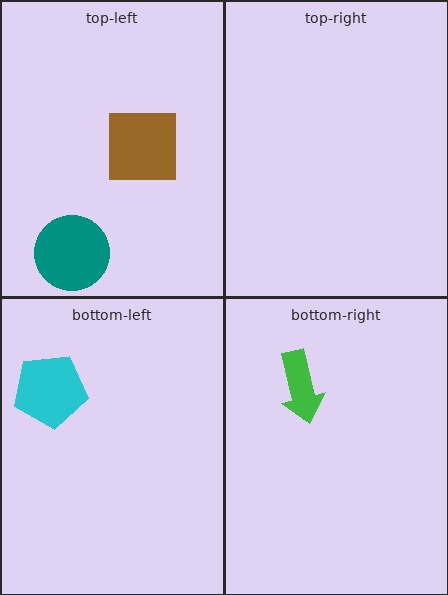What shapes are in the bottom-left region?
The cyan pentagon.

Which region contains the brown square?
The top-left region.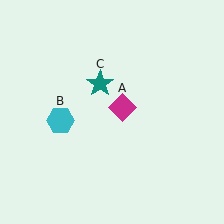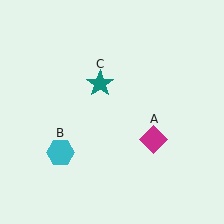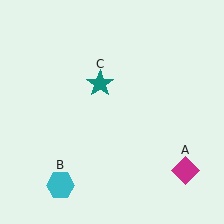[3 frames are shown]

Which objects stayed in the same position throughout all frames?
Teal star (object C) remained stationary.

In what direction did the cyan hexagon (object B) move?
The cyan hexagon (object B) moved down.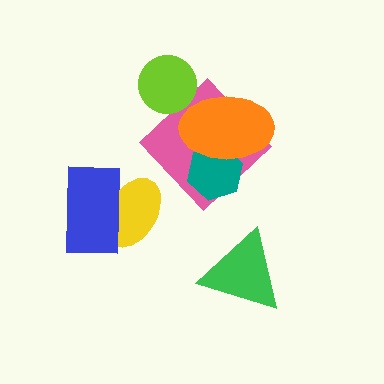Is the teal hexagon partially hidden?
Yes, it is partially covered by another shape.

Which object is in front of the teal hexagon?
The orange ellipse is in front of the teal hexagon.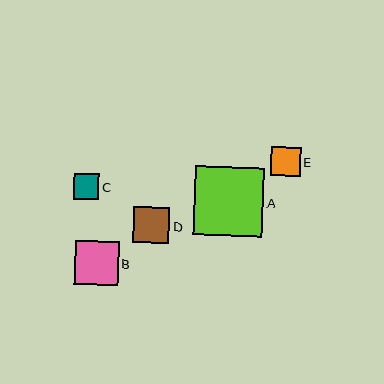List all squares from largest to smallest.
From largest to smallest: A, B, D, E, C.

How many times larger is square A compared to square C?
Square A is approximately 2.7 times the size of square C.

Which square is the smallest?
Square C is the smallest with a size of approximately 26 pixels.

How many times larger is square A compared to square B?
Square A is approximately 1.6 times the size of square B.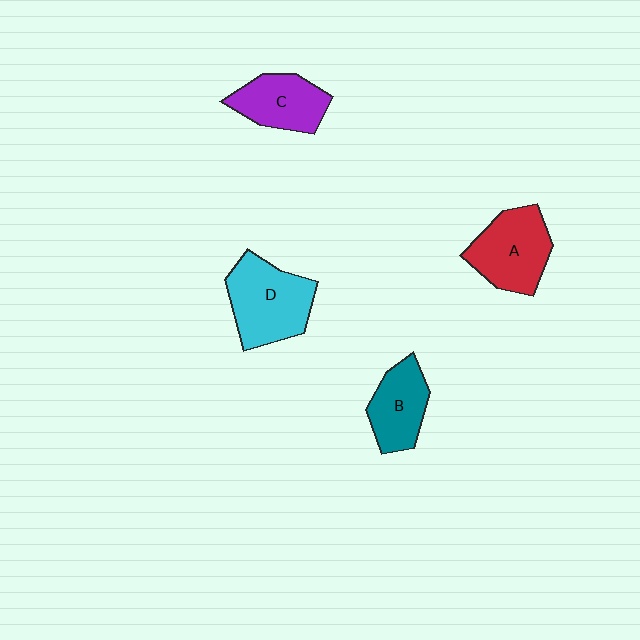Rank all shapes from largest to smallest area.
From largest to smallest: D (cyan), A (red), C (purple), B (teal).